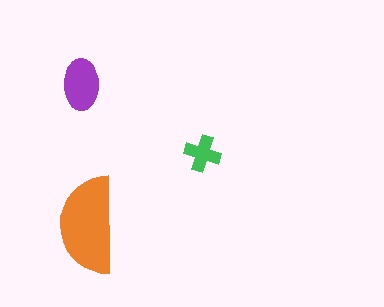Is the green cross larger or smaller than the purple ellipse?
Smaller.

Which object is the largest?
The orange semicircle.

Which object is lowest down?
The orange semicircle is bottommost.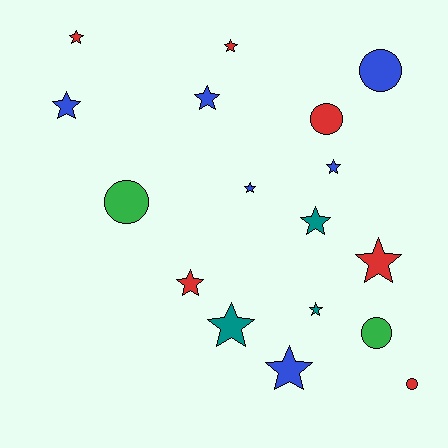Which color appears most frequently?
Blue, with 6 objects.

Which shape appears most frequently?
Star, with 12 objects.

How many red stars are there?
There are 4 red stars.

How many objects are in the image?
There are 17 objects.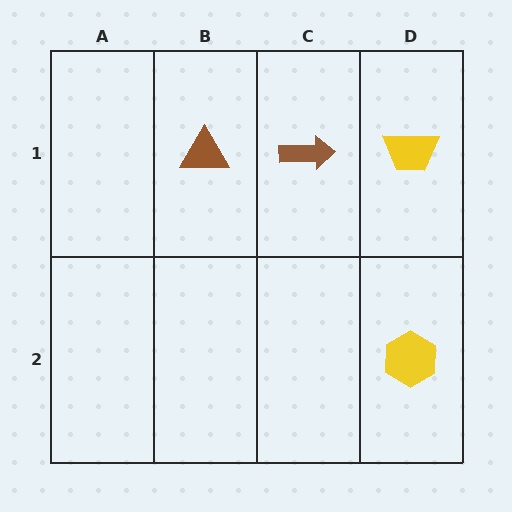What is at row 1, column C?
A brown arrow.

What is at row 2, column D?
A yellow hexagon.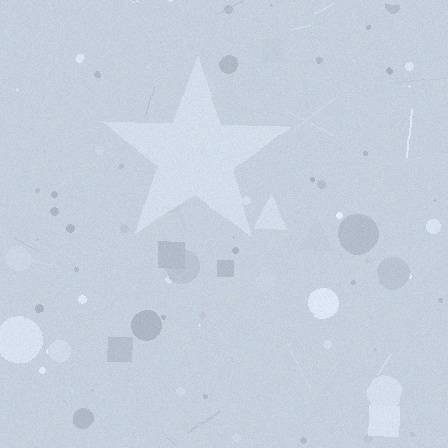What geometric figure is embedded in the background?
A star is embedded in the background.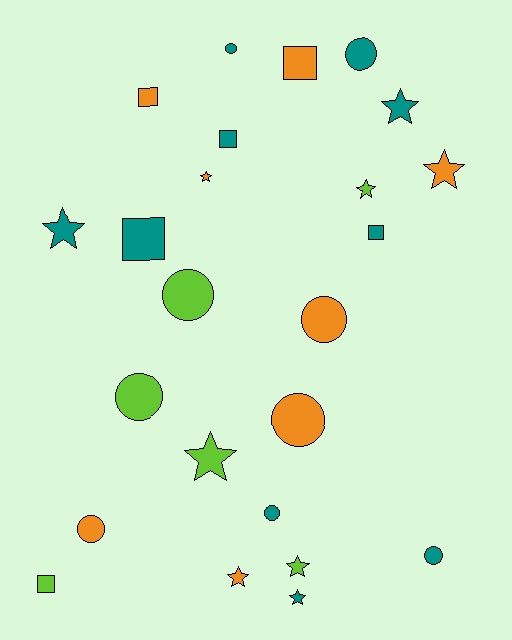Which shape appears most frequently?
Star, with 9 objects.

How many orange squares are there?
There are 2 orange squares.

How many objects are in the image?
There are 24 objects.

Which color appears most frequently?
Teal, with 10 objects.